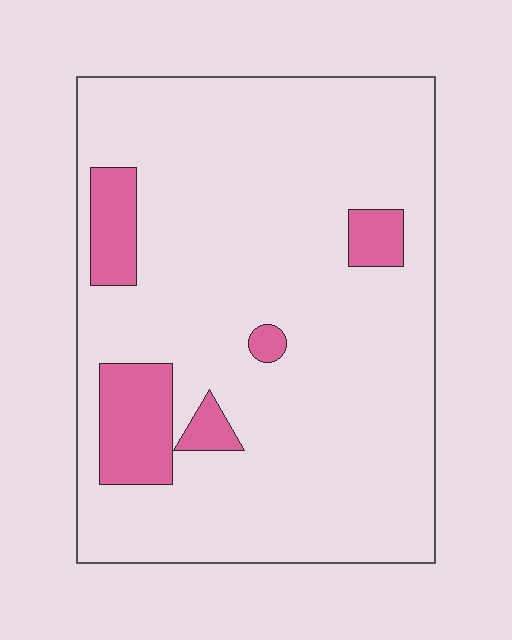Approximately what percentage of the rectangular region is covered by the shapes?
Approximately 10%.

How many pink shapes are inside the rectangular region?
5.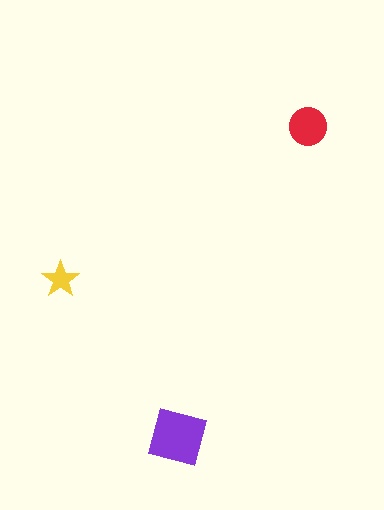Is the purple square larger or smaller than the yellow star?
Larger.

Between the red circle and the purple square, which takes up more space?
The purple square.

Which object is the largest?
The purple square.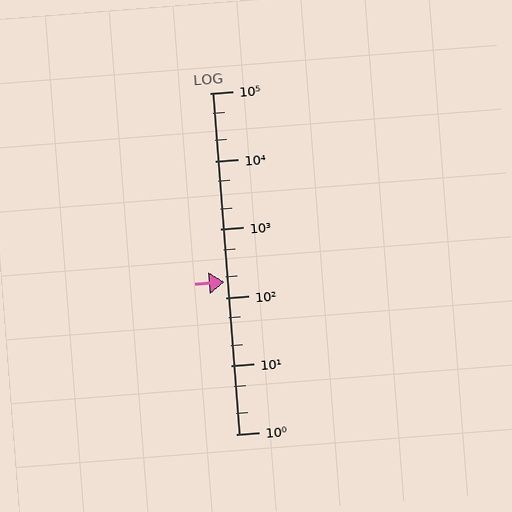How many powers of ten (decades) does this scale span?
The scale spans 5 decades, from 1 to 100000.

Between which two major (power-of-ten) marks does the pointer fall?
The pointer is between 100 and 1000.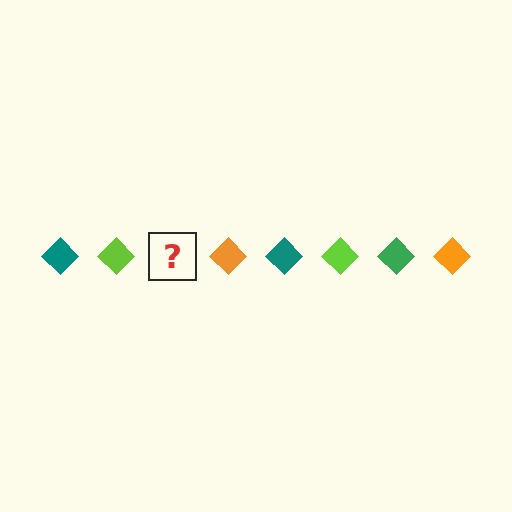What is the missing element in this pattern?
The missing element is a green diamond.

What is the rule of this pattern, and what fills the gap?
The rule is that the pattern cycles through teal, lime, green, orange diamonds. The gap should be filled with a green diamond.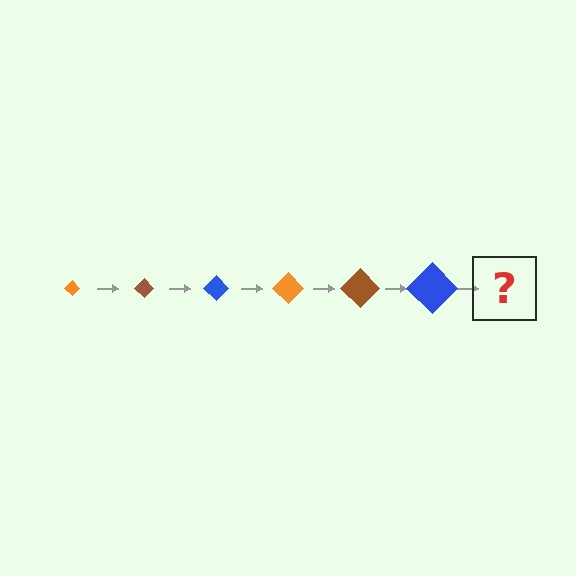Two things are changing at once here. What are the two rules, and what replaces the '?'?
The two rules are that the diamond grows larger each step and the color cycles through orange, brown, and blue. The '?' should be an orange diamond, larger than the previous one.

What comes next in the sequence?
The next element should be an orange diamond, larger than the previous one.